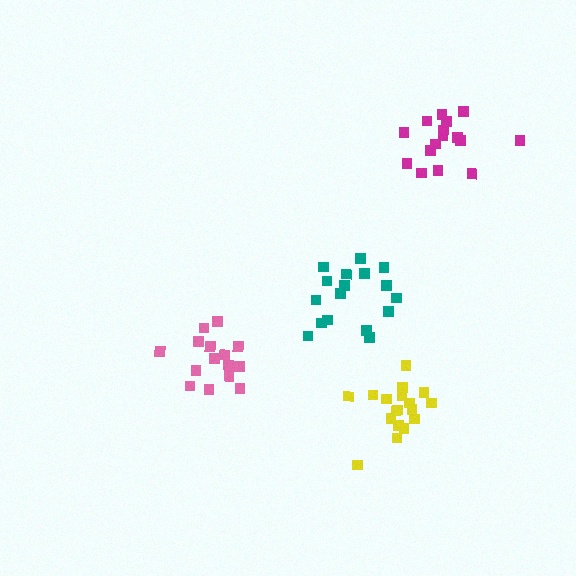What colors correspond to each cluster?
The clusters are colored: pink, teal, yellow, magenta.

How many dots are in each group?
Group 1: 15 dots, Group 2: 17 dots, Group 3: 18 dots, Group 4: 16 dots (66 total).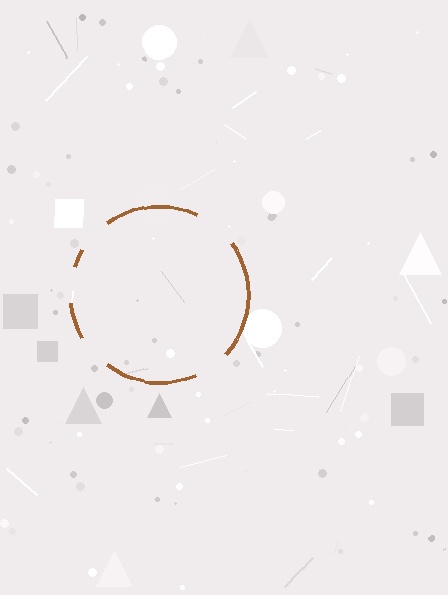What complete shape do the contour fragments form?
The contour fragments form a circle.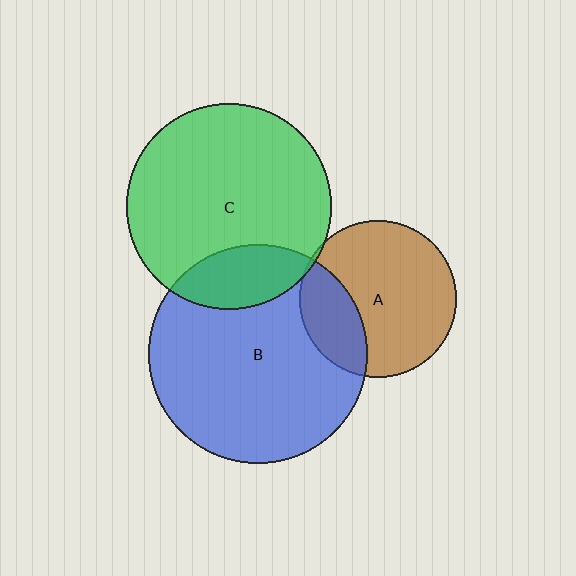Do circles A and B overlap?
Yes.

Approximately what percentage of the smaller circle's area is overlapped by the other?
Approximately 25%.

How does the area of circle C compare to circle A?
Approximately 1.7 times.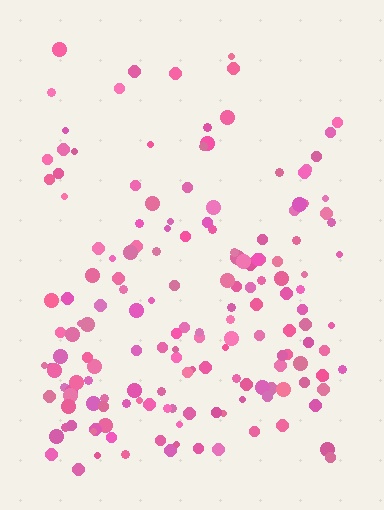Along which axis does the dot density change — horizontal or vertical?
Vertical.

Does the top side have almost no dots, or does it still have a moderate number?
Still a moderate number, just noticeably fewer than the bottom.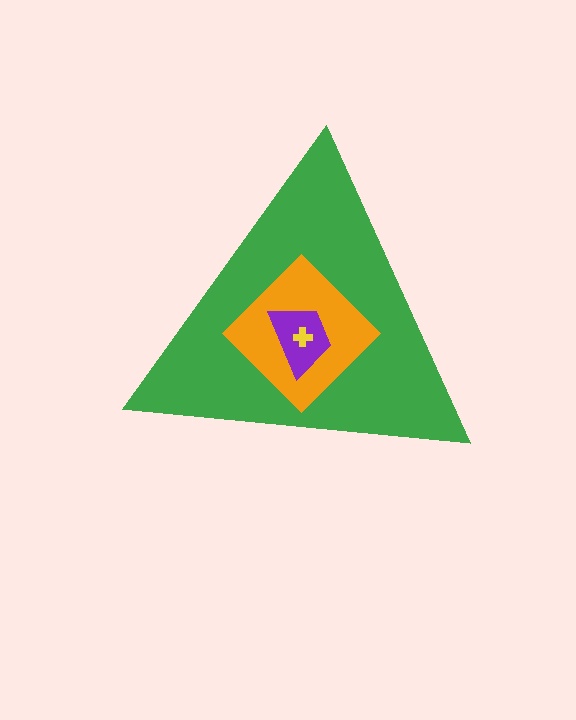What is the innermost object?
The yellow cross.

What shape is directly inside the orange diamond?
The purple trapezoid.